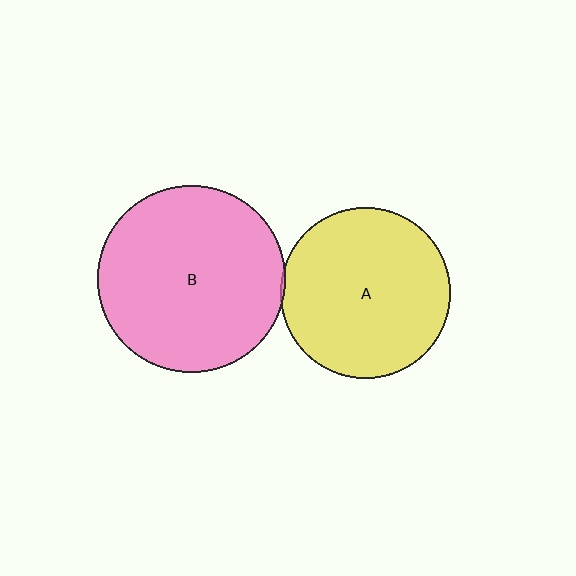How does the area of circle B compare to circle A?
Approximately 1.2 times.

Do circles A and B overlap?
Yes.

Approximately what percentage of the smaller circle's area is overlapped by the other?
Approximately 5%.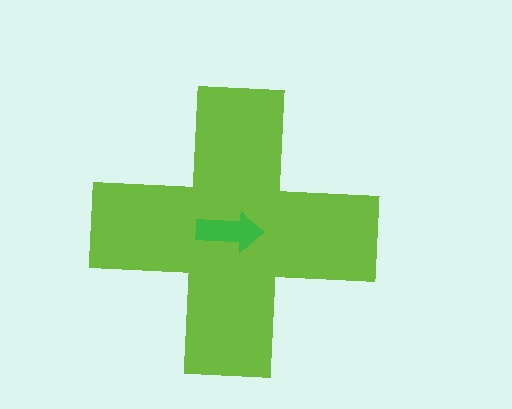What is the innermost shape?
The green arrow.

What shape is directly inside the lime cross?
The green arrow.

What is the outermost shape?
The lime cross.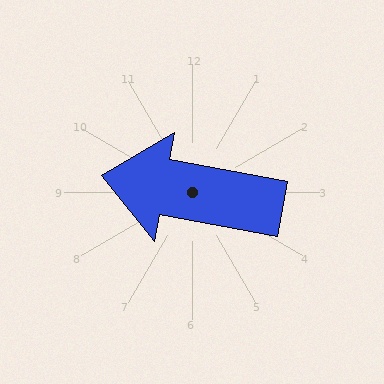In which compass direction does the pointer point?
West.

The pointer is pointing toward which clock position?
Roughly 9 o'clock.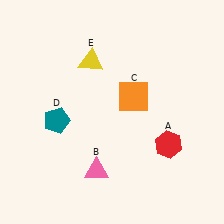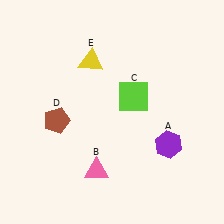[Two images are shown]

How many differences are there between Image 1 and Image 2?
There are 3 differences between the two images.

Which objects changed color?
A changed from red to purple. C changed from orange to lime. D changed from teal to brown.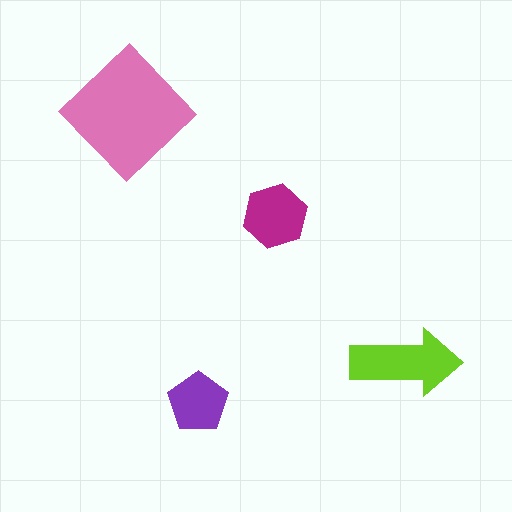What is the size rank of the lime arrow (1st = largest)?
2nd.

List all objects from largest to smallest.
The pink diamond, the lime arrow, the magenta hexagon, the purple pentagon.